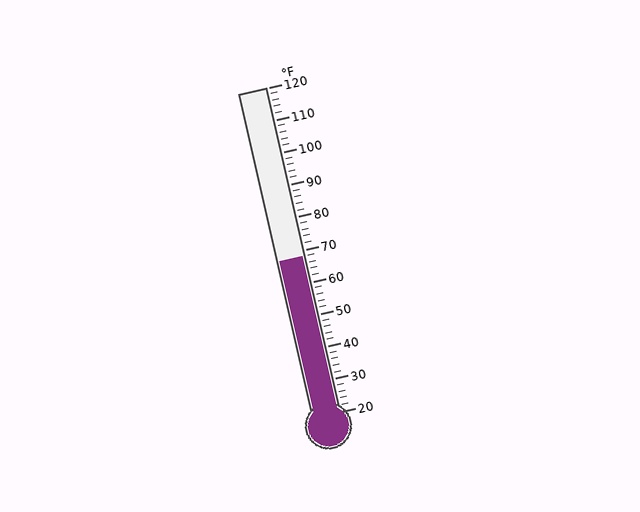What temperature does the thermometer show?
The thermometer shows approximately 68°F.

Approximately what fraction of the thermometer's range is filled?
The thermometer is filled to approximately 50% of its range.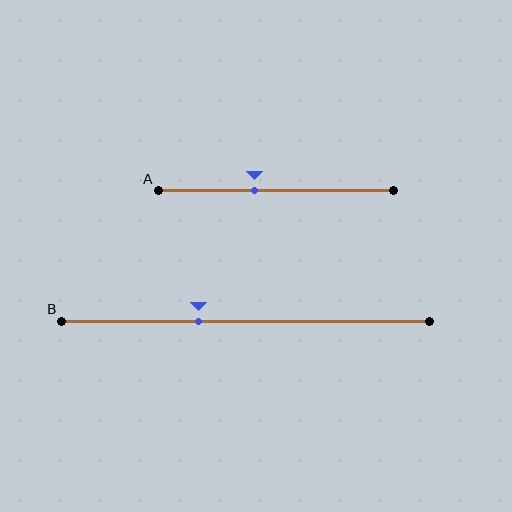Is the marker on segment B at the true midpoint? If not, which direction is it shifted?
No, the marker on segment B is shifted to the left by about 13% of the segment length.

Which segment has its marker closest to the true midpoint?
Segment A has its marker closest to the true midpoint.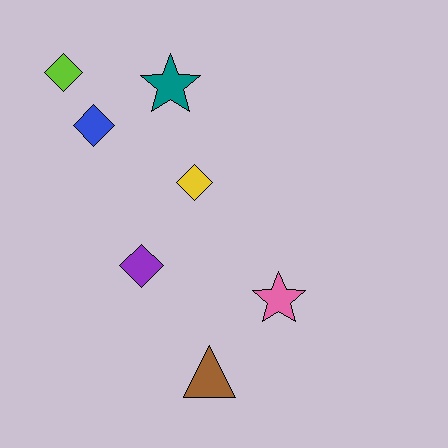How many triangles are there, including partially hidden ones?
There is 1 triangle.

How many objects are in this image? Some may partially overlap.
There are 7 objects.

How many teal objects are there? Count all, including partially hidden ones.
There is 1 teal object.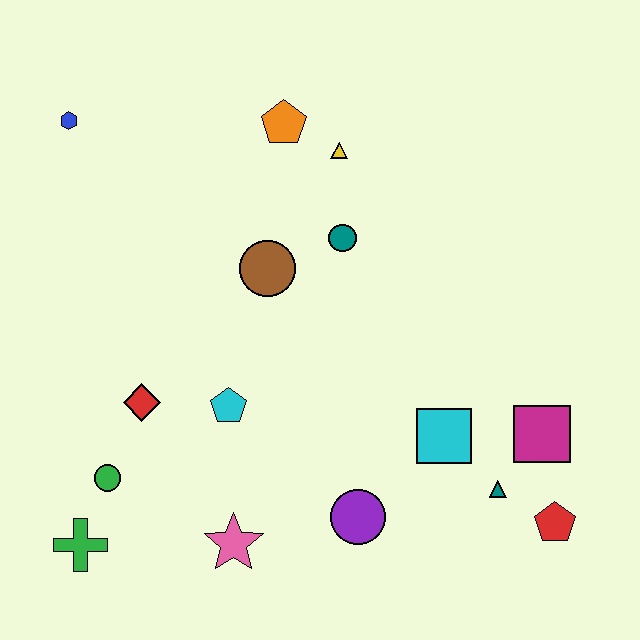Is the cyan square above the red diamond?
No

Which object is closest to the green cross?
The green circle is closest to the green cross.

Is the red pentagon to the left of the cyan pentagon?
No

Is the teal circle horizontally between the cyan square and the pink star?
Yes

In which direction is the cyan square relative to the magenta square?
The cyan square is to the left of the magenta square.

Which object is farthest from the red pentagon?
The blue hexagon is farthest from the red pentagon.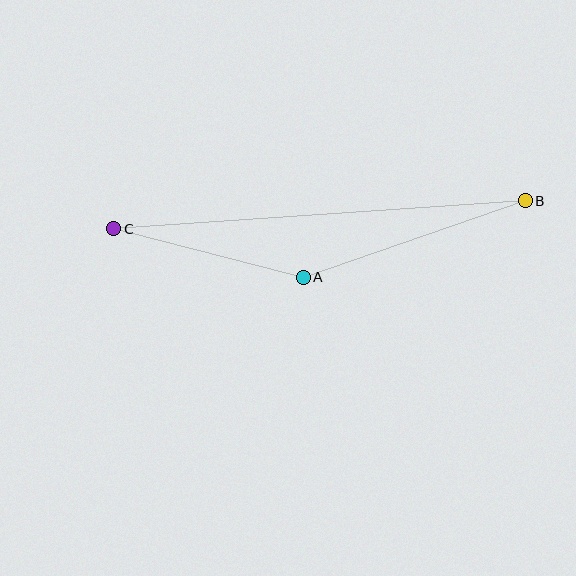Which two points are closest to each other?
Points A and C are closest to each other.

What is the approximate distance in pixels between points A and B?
The distance between A and B is approximately 235 pixels.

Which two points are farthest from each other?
Points B and C are farthest from each other.